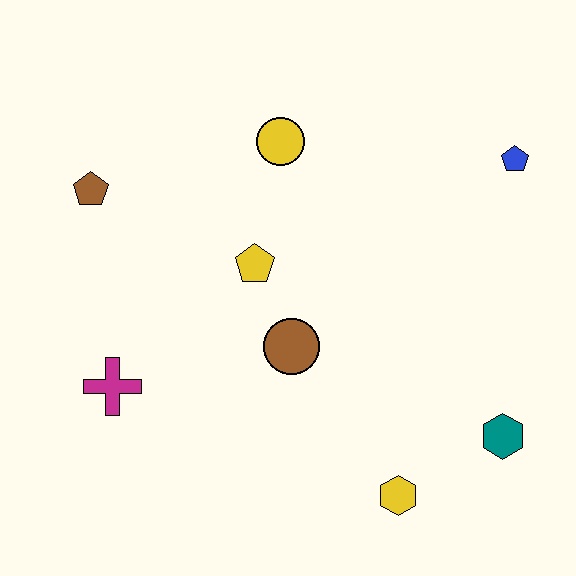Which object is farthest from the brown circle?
The blue pentagon is farthest from the brown circle.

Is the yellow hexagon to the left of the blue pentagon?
Yes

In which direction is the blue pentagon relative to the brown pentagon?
The blue pentagon is to the right of the brown pentagon.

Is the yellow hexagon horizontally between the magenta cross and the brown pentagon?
No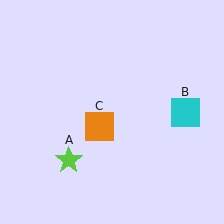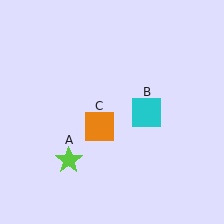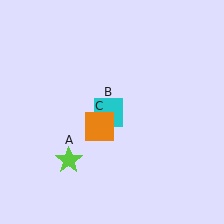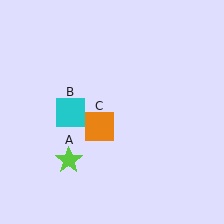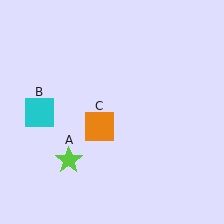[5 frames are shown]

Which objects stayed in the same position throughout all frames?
Lime star (object A) and orange square (object C) remained stationary.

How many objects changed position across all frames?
1 object changed position: cyan square (object B).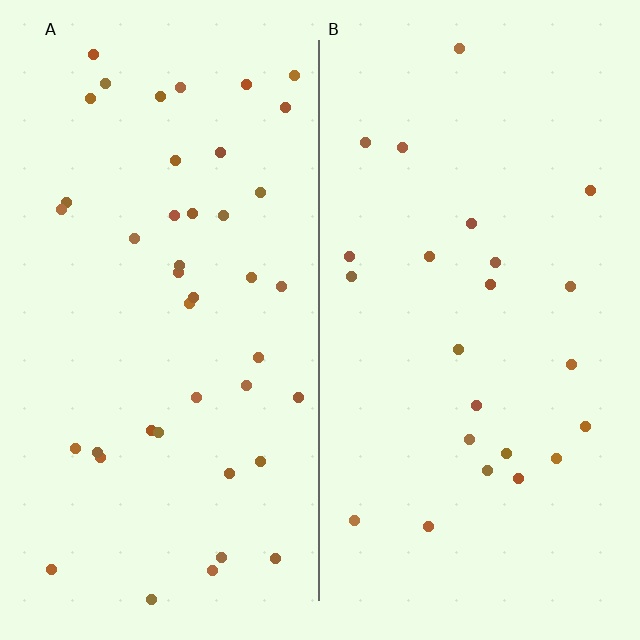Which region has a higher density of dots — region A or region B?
A (the left).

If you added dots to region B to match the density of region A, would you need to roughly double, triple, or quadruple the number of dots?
Approximately double.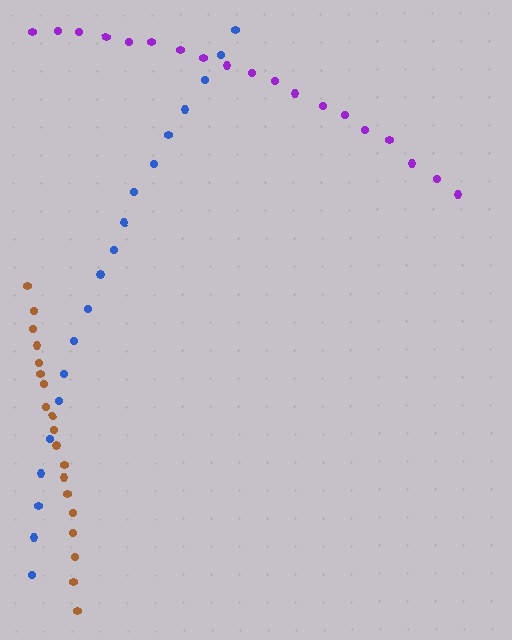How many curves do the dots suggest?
There are 3 distinct paths.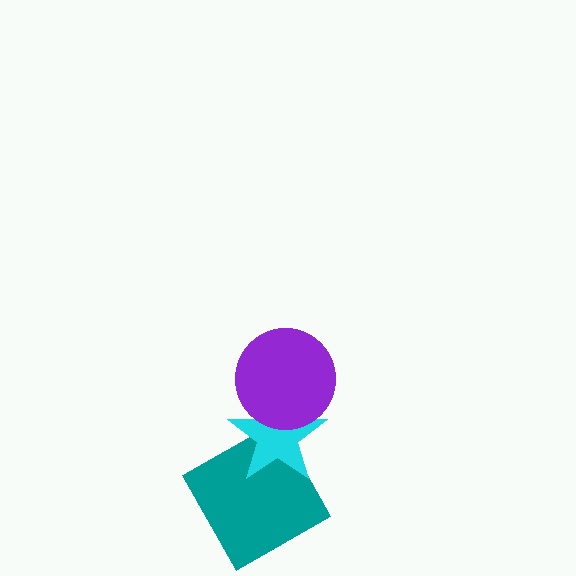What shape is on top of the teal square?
The cyan star is on top of the teal square.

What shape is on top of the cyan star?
The purple circle is on top of the cyan star.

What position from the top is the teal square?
The teal square is 3rd from the top.